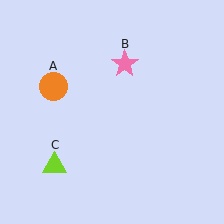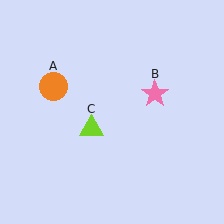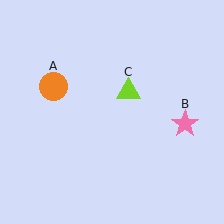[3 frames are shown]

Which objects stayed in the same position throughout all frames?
Orange circle (object A) remained stationary.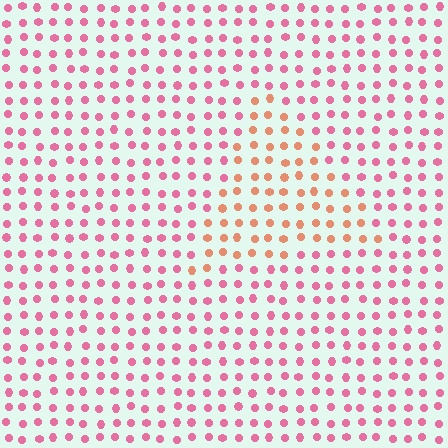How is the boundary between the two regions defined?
The boundary is defined purely by a slight shift in hue (about 41 degrees). Spacing, size, and orientation are identical on both sides.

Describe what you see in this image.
The image is filled with small pink elements in a uniform arrangement. A triangle-shaped region is visible where the elements are tinted to a slightly different hue, forming a subtle color boundary.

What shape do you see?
I see a triangle.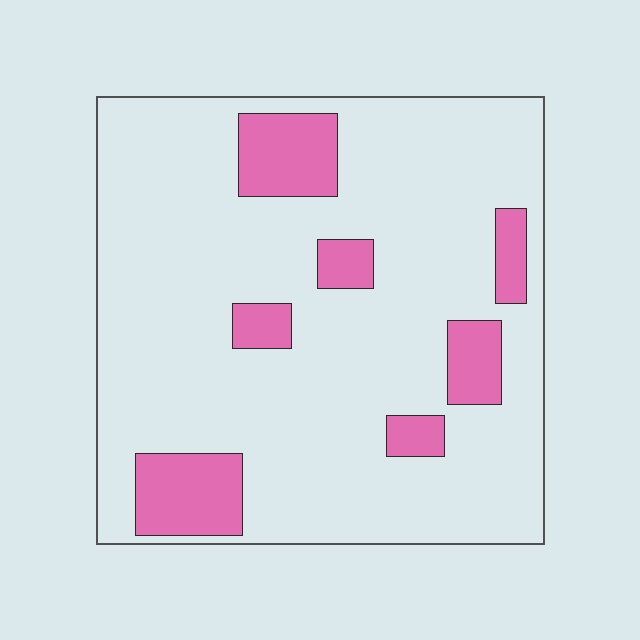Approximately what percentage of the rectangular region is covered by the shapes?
Approximately 15%.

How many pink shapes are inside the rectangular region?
7.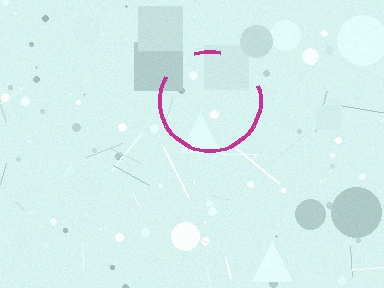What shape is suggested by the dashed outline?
The dashed outline suggests a circle.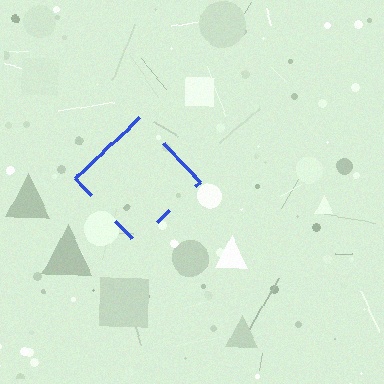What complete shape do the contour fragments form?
The contour fragments form a diamond.